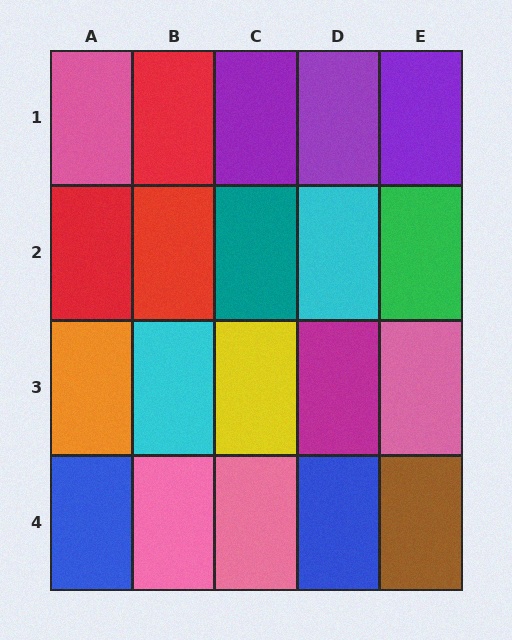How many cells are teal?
1 cell is teal.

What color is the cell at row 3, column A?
Orange.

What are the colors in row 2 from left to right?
Red, red, teal, cyan, green.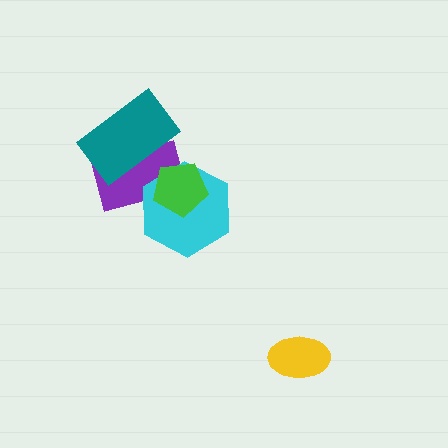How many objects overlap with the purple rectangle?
3 objects overlap with the purple rectangle.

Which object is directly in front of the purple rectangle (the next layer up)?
The cyan hexagon is directly in front of the purple rectangle.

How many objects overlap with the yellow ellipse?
0 objects overlap with the yellow ellipse.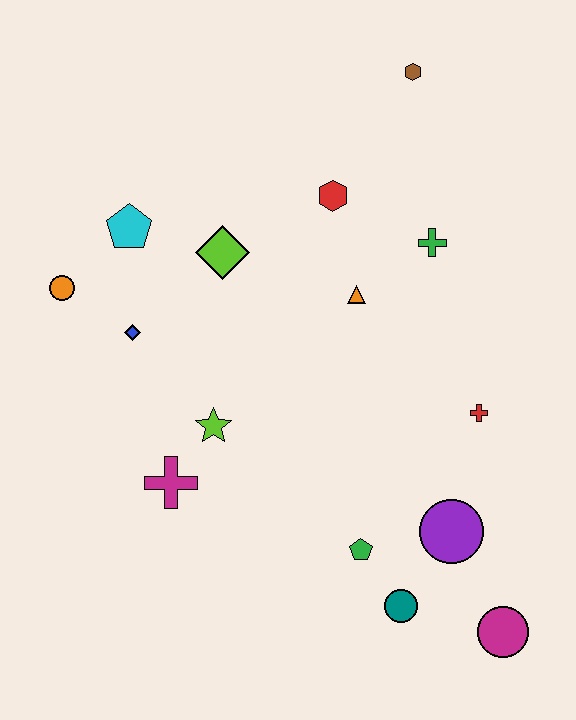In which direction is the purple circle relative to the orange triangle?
The purple circle is below the orange triangle.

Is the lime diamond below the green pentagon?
No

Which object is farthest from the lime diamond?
The magenta circle is farthest from the lime diamond.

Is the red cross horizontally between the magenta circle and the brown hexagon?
Yes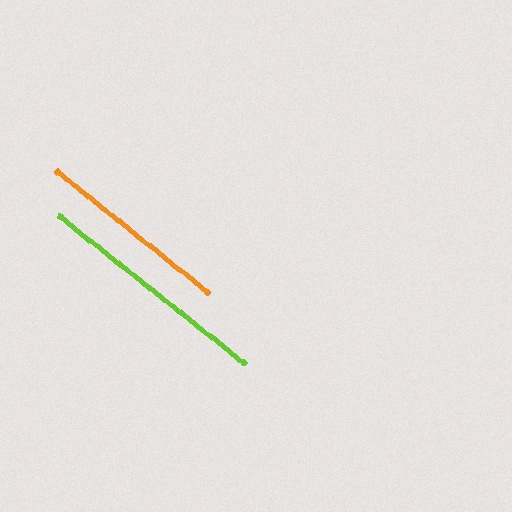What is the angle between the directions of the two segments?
Approximately 0 degrees.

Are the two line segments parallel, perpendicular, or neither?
Parallel — their directions differ by only 0.0°.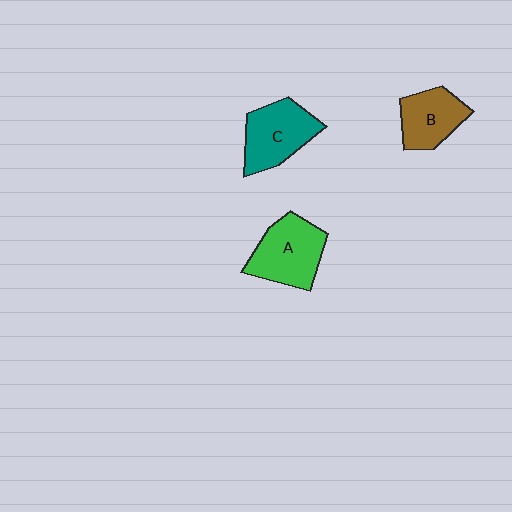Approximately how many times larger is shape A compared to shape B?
Approximately 1.3 times.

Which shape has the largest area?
Shape A (green).